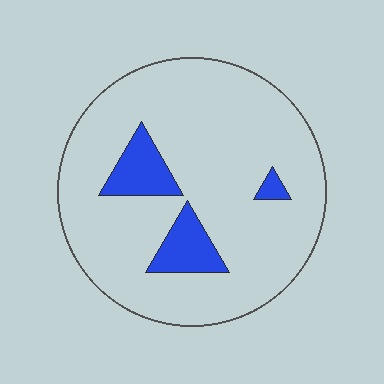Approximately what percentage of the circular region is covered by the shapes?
Approximately 10%.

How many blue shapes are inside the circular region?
3.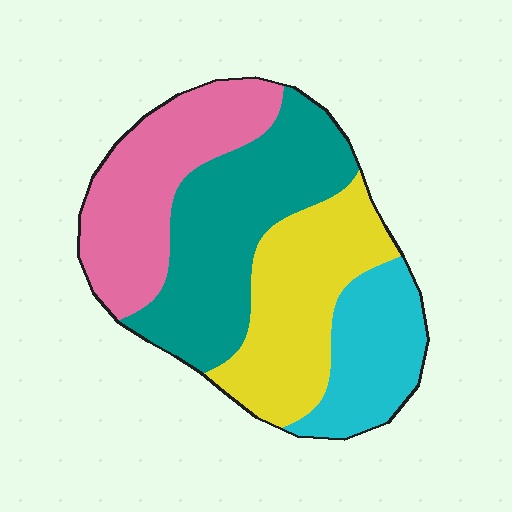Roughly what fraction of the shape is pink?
Pink takes up about one quarter (1/4) of the shape.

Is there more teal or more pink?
Teal.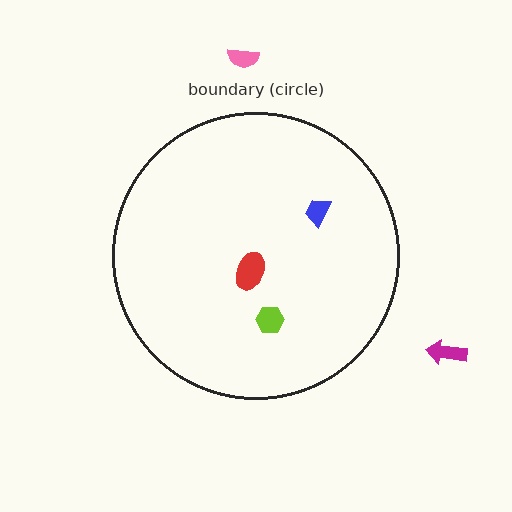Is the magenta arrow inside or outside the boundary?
Outside.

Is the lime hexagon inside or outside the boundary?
Inside.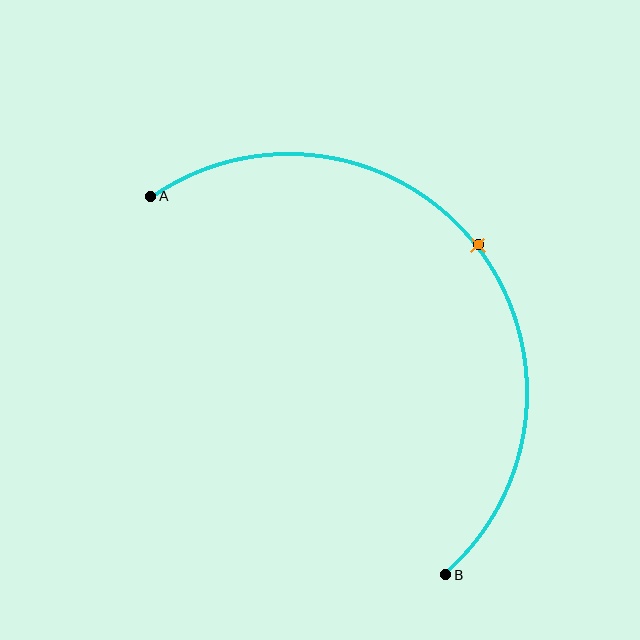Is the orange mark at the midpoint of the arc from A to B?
Yes. The orange mark lies on the arc at equal arc-length from both A and B — it is the arc midpoint.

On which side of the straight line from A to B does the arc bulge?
The arc bulges above and to the right of the straight line connecting A and B.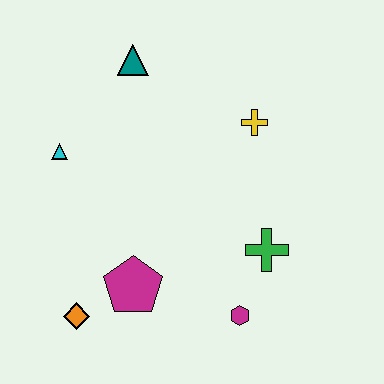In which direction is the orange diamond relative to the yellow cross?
The orange diamond is below the yellow cross.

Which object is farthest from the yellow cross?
The orange diamond is farthest from the yellow cross.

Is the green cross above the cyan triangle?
No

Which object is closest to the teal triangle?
The cyan triangle is closest to the teal triangle.